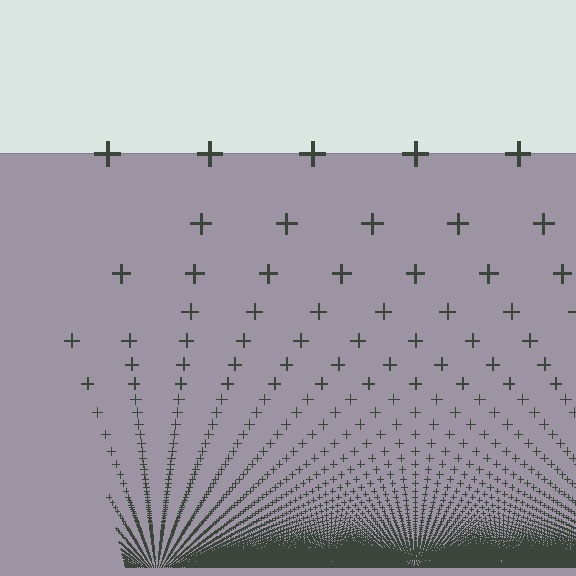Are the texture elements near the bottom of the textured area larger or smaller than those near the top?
Smaller. The gradient is inverted — elements near the bottom are smaller and denser.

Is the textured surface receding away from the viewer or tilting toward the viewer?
The surface appears to tilt toward the viewer. Texture elements get larger and sparser toward the top.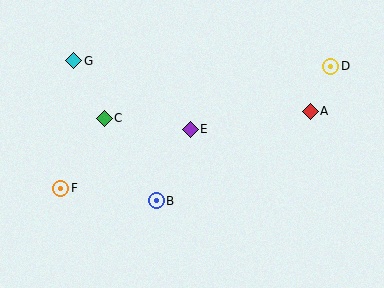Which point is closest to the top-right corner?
Point D is closest to the top-right corner.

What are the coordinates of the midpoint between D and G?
The midpoint between D and G is at (202, 63).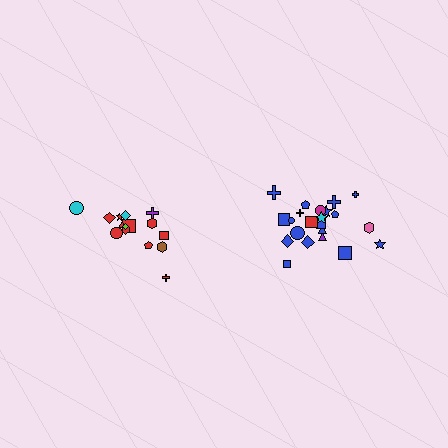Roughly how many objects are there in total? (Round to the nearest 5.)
Roughly 35 objects in total.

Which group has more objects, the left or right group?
The right group.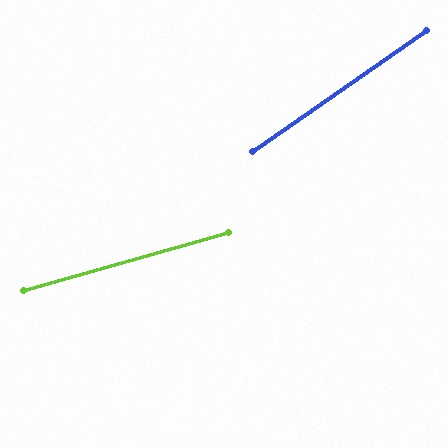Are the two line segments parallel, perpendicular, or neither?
Neither parallel nor perpendicular — they differ by about 19°.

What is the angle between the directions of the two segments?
Approximately 19 degrees.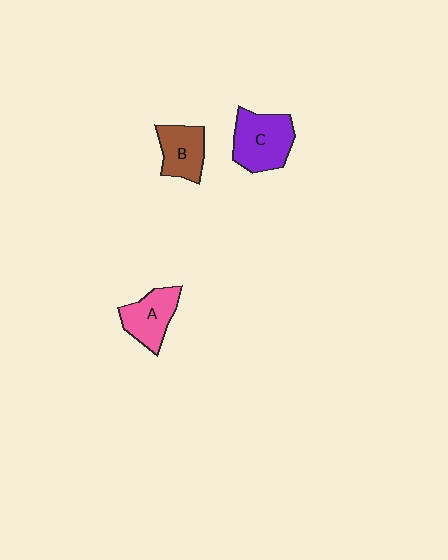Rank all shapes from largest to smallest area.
From largest to smallest: C (purple), A (pink), B (brown).